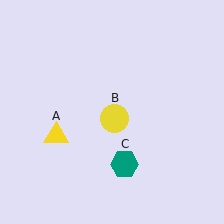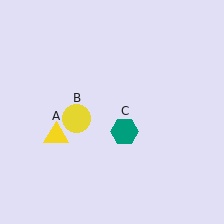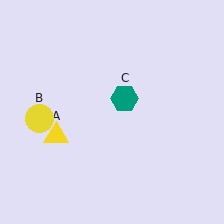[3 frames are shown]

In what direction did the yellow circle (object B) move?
The yellow circle (object B) moved left.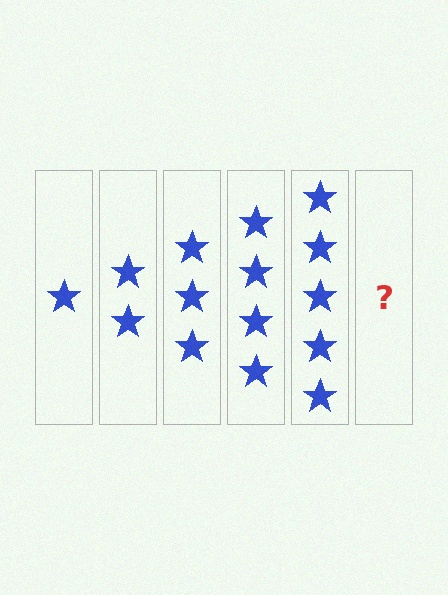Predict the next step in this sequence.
The next step is 6 stars.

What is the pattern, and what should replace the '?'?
The pattern is that each step adds one more star. The '?' should be 6 stars.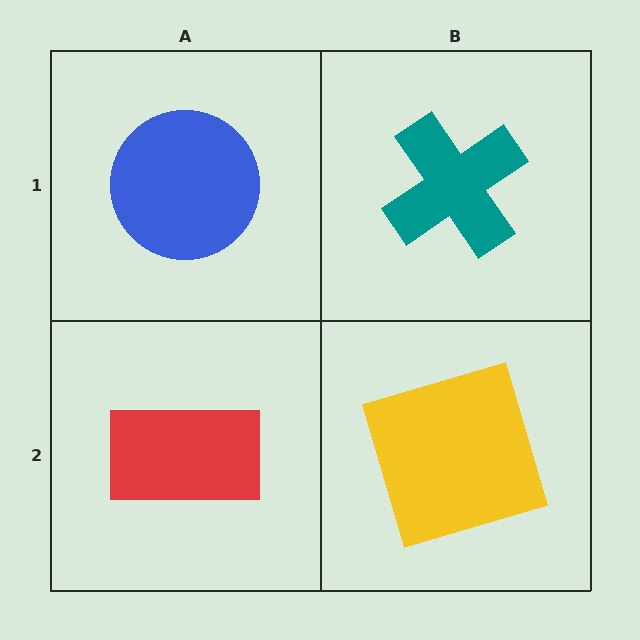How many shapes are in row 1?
2 shapes.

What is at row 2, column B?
A yellow square.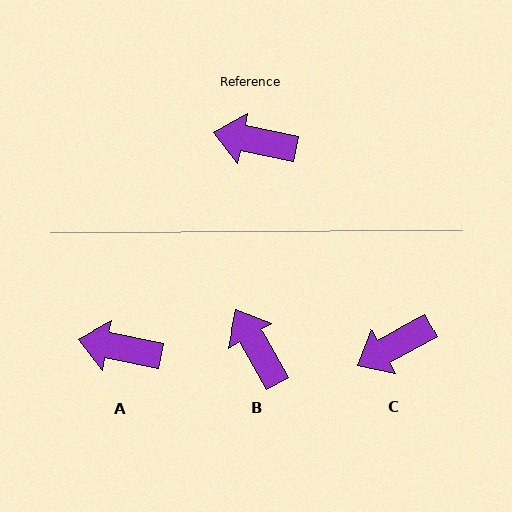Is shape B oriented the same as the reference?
No, it is off by about 50 degrees.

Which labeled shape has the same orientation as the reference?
A.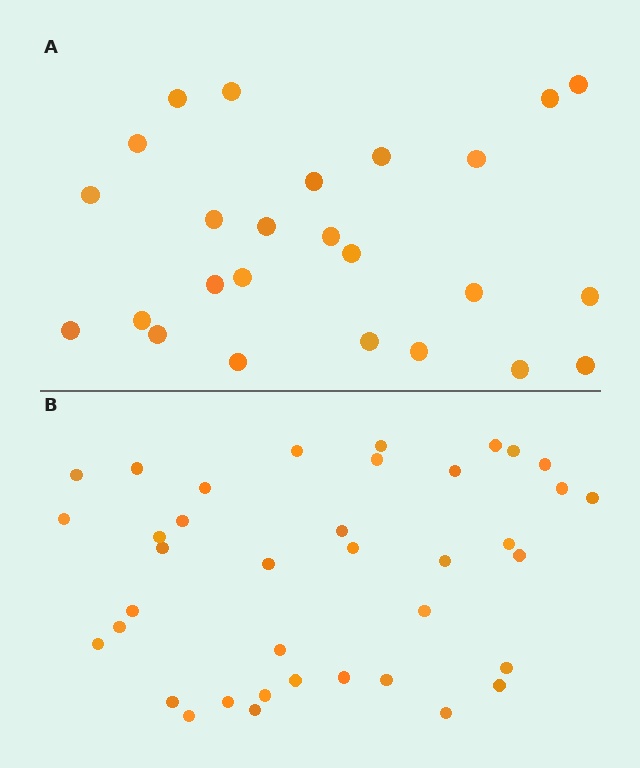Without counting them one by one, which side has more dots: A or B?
Region B (the bottom region) has more dots.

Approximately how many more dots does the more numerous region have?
Region B has approximately 15 more dots than region A.